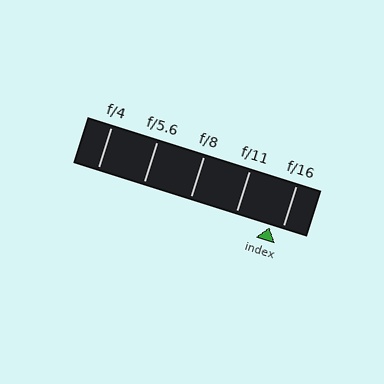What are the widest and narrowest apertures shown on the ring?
The widest aperture shown is f/4 and the narrowest is f/16.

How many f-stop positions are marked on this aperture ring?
There are 5 f-stop positions marked.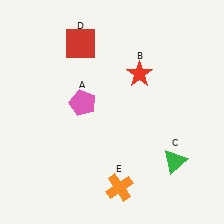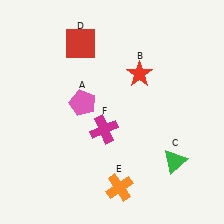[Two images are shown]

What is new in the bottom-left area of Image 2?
A magenta cross (F) was added in the bottom-left area of Image 2.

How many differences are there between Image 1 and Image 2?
There is 1 difference between the two images.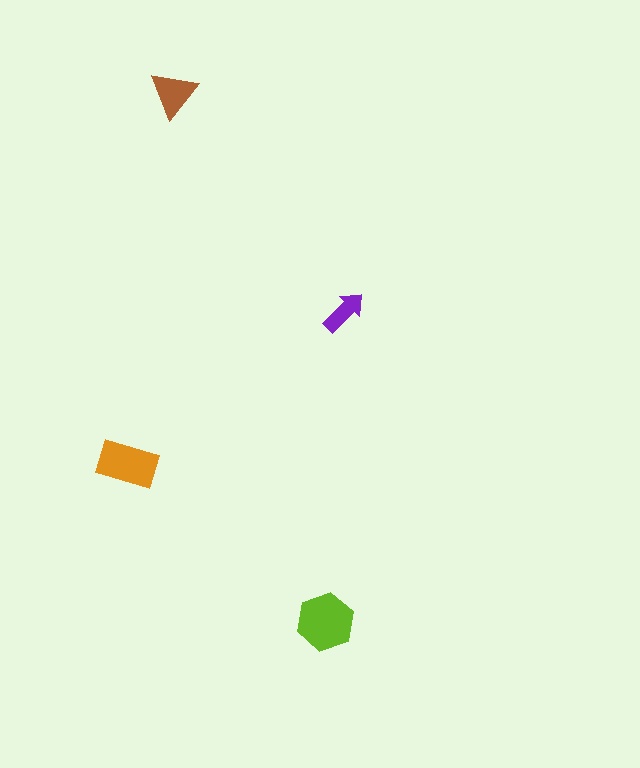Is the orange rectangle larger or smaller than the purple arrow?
Larger.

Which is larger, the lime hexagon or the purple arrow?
The lime hexagon.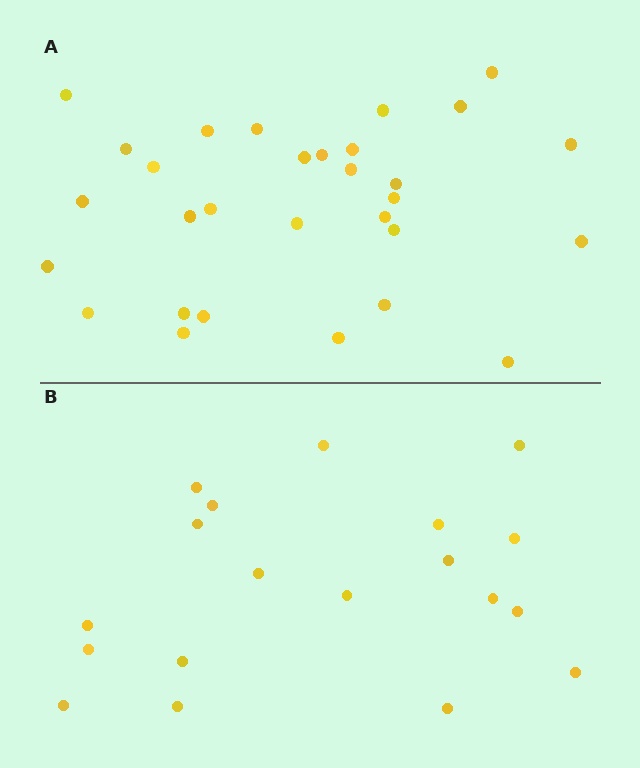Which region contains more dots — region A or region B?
Region A (the top region) has more dots.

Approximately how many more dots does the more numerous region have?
Region A has roughly 12 or so more dots than region B.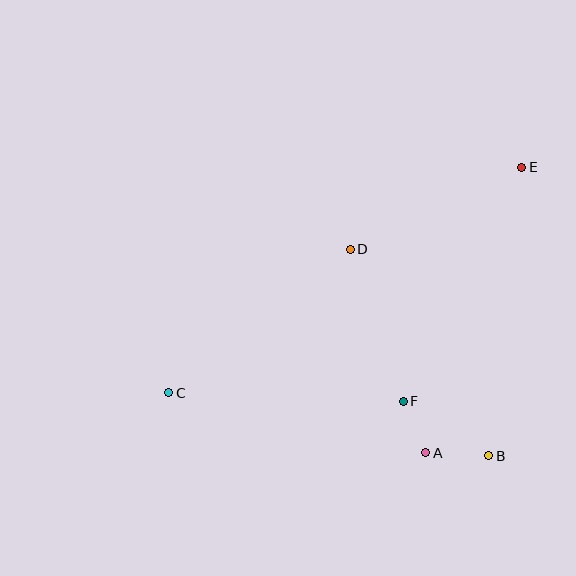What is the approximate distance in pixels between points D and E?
The distance between D and E is approximately 190 pixels.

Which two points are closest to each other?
Points A and F are closest to each other.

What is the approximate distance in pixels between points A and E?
The distance between A and E is approximately 301 pixels.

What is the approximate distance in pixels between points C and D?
The distance between C and D is approximately 231 pixels.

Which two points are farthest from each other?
Points C and E are farthest from each other.